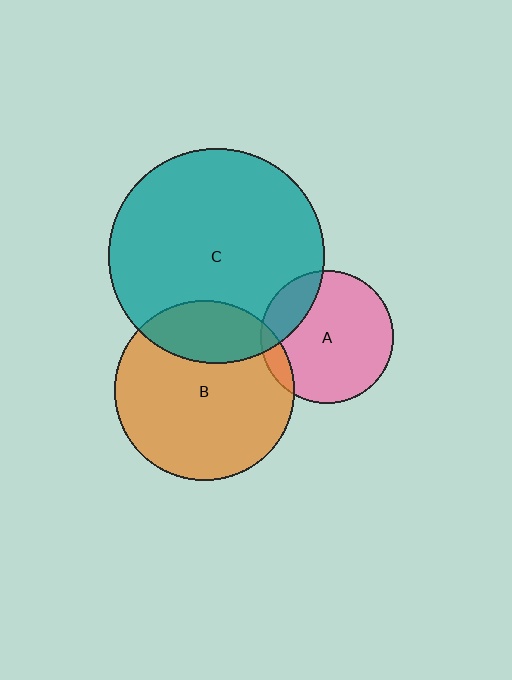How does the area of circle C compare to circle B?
Approximately 1.4 times.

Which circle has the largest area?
Circle C (teal).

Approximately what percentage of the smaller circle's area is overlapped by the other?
Approximately 10%.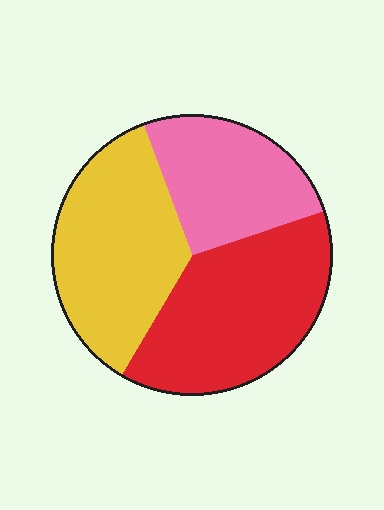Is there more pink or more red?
Red.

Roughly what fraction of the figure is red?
Red takes up about three eighths (3/8) of the figure.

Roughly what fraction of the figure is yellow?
Yellow covers 36% of the figure.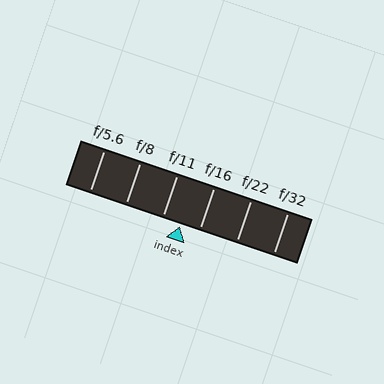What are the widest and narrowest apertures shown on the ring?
The widest aperture shown is f/5.6 and the narrowest is f/32.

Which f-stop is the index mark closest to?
The index mark is closest to f/11.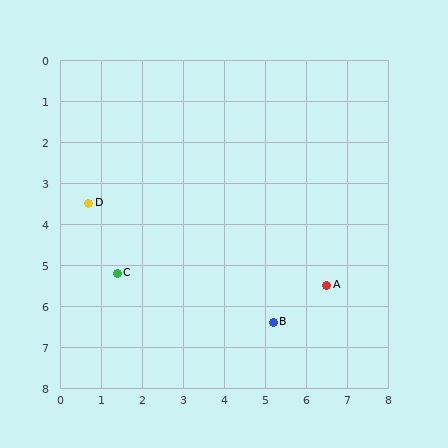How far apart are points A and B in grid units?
Points A and B are about 1.6 grid units apart.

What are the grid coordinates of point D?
Point D is at approximately (0.7, 3.5).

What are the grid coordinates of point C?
Point C is at approximately (1.4, 5.2).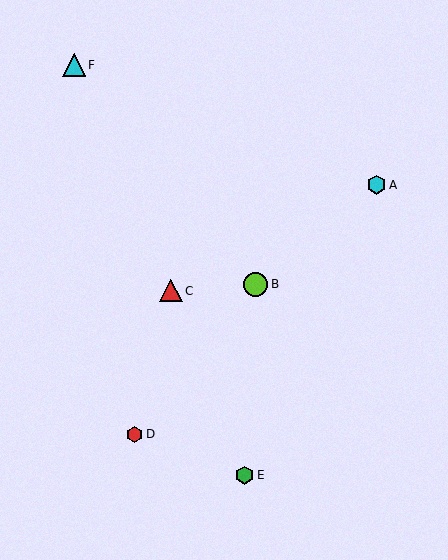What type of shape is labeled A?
Shape A is a cyan hexagon.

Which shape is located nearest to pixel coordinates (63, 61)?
The cyan triangle (labeled F) at (74, 65) is nearest to that location.